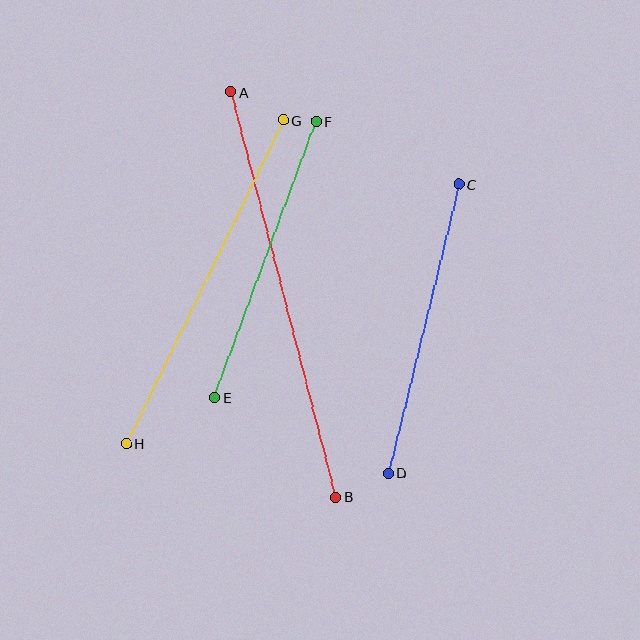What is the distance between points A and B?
The distance is approximately 418 pixels.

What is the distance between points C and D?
The distance is approximately 298 pixels.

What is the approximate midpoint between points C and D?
The midpoint is at approximately (424, 329) pixels.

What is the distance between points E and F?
The distance is approximately 294 pixels.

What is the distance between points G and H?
The distance is approximately 360 pixels.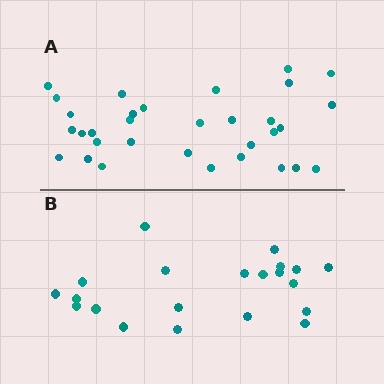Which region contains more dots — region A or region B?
Region A (the top region) has more dots.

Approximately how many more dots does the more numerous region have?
Region A has roughly 12 or so more dots than region B.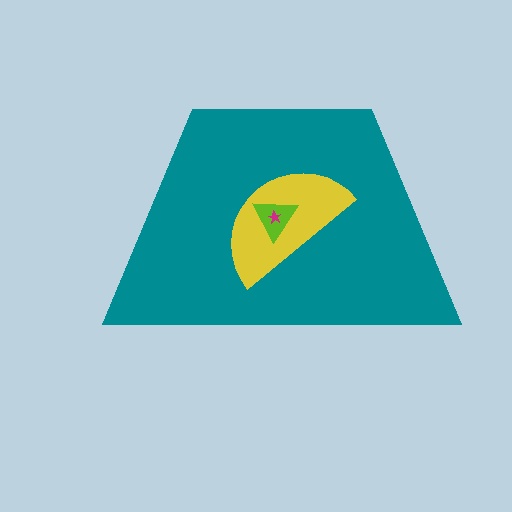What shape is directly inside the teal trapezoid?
The yellow semicircle.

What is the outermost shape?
The teal trapezoid.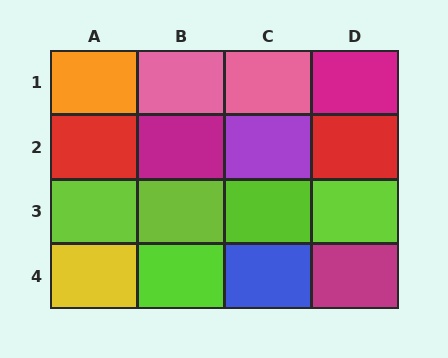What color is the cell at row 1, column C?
Pink.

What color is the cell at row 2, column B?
Magenta.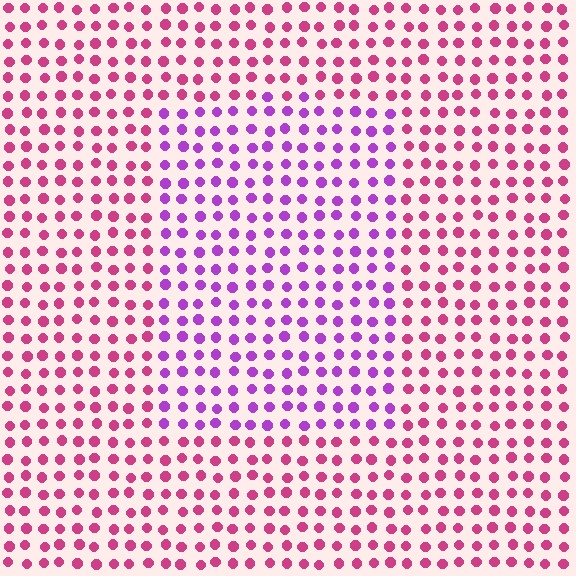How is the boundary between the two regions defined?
The boundary is defined purely by a slight shift in hue (about 43 degrees). Spacing, size, and orientation are identical on both sides.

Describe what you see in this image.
The image is filled with small magenta elements in a uniform arrangement. A rectangle-shaped region is visible where the elements are tinted to a slightly different hue, forming a subtle color boundary.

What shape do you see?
I see a rectangle.